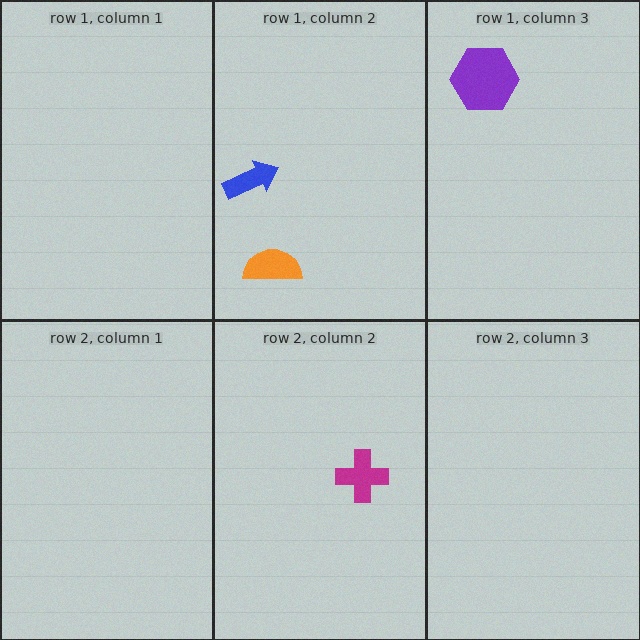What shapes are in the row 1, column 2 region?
The orange semicircle, the blue arrow.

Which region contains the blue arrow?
The row 1, column 2 region.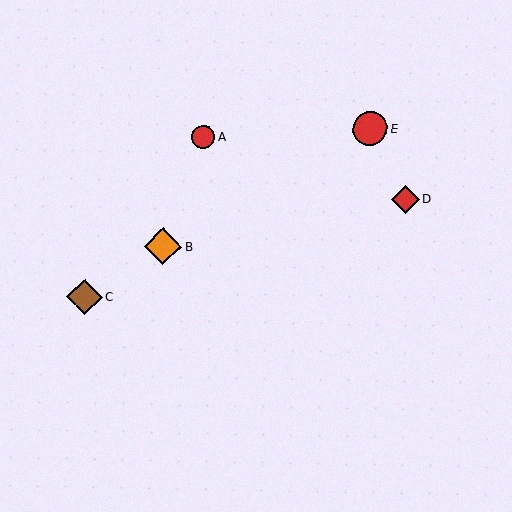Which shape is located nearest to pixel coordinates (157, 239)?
The orange diamond (labeled B) at (163, 246) is nearest to that location.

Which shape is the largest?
The orange diamond (labeled B) is the largest.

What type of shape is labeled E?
Shape E is a red circle.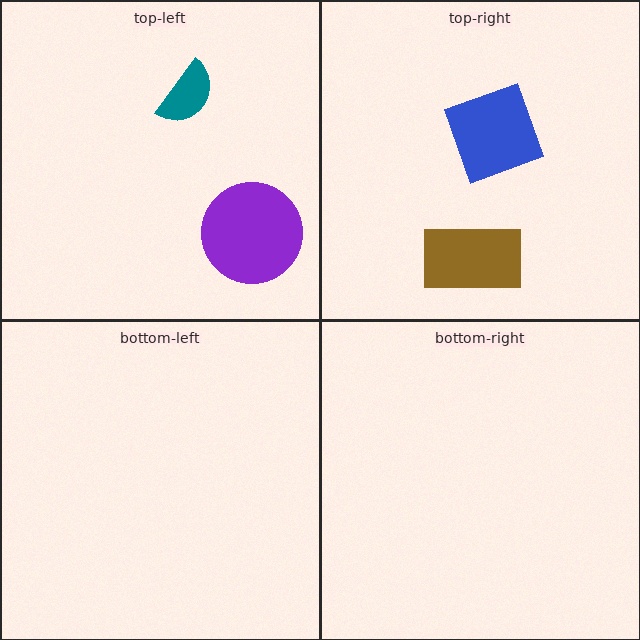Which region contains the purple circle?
The top-left region.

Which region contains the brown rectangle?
The top-right region.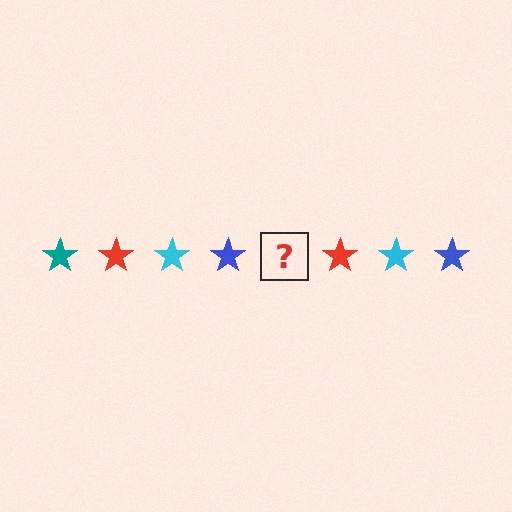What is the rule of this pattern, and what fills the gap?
The rule is that the pattern cycles through teal, red, cyan, blue stars. The gap should be filled with a teal star.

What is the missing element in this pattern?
The missing element is a teal star.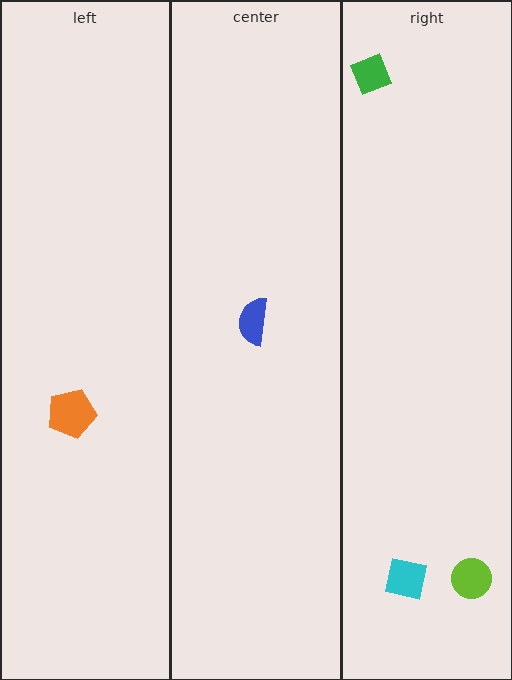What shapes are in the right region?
The green diamond, the cyan square, the lime circle.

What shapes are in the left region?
The orange pentagon.